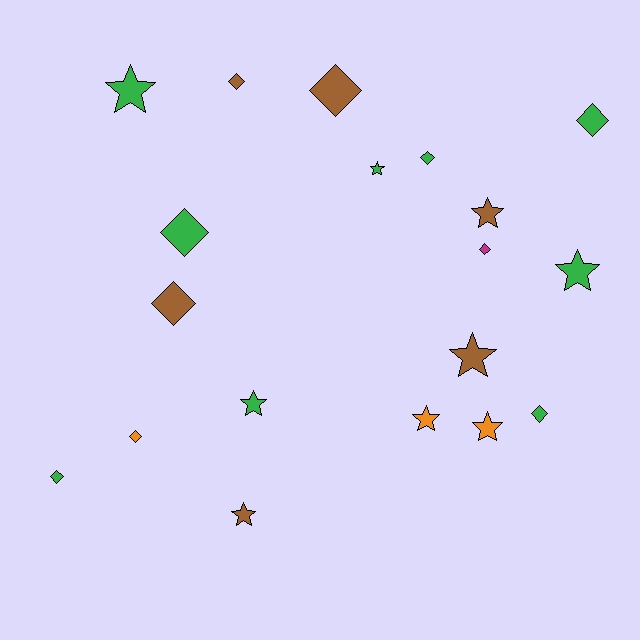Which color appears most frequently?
Green, with 9 objects.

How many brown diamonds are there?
There are 3 brown diamonds.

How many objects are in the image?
There are 19 objects.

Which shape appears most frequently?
Diamond, with 10 objects.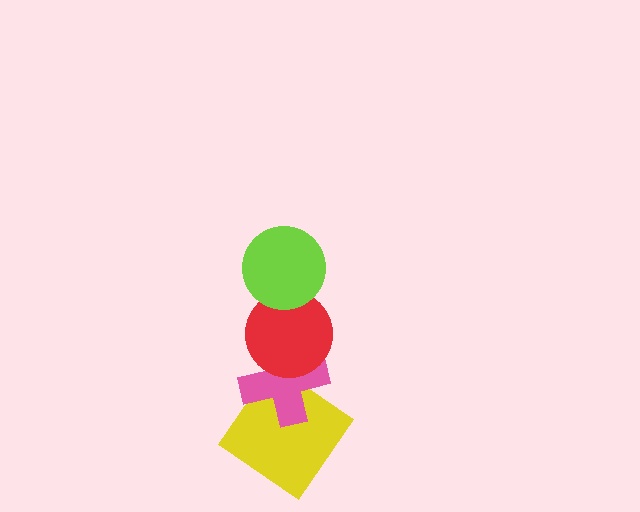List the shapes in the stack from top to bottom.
From top to bottom: the lime circle, the red circle, the pink cross, the yellow diamond.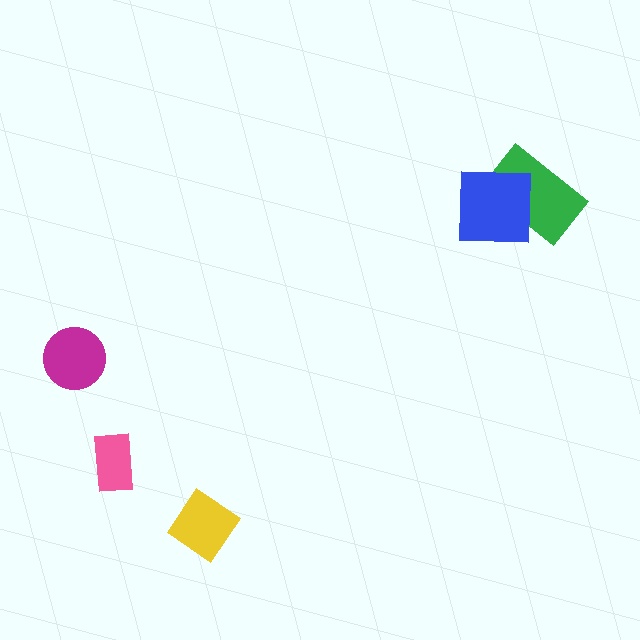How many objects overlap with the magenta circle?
0 objects overlap with the magenta circle.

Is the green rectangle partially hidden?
Yes, it is partially covered by another shape.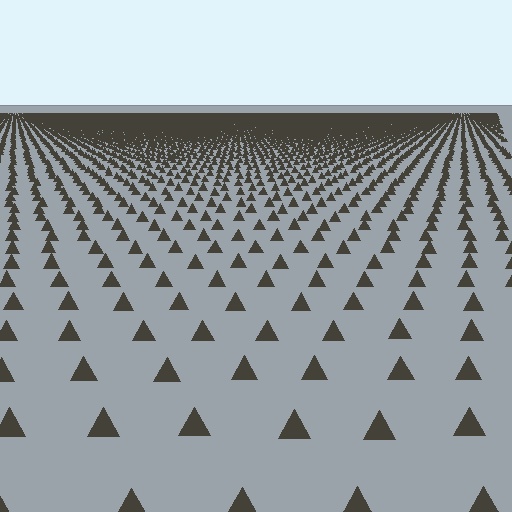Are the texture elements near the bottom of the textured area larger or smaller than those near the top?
Larger. Near the bottom, elements are closer to the viewer and appear at a bigger on-screen size.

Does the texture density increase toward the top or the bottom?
Density increases toward the top.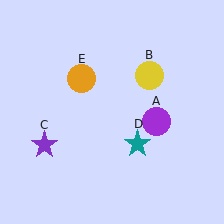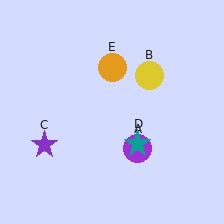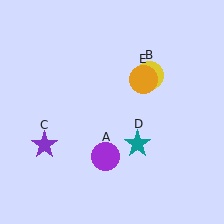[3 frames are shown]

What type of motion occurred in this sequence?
The purple circle (object A), orange circle (object E) rotated clockwise around the center of the scene.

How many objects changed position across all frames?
2 objects changed position: purple circle (object A), orange circle (object E).